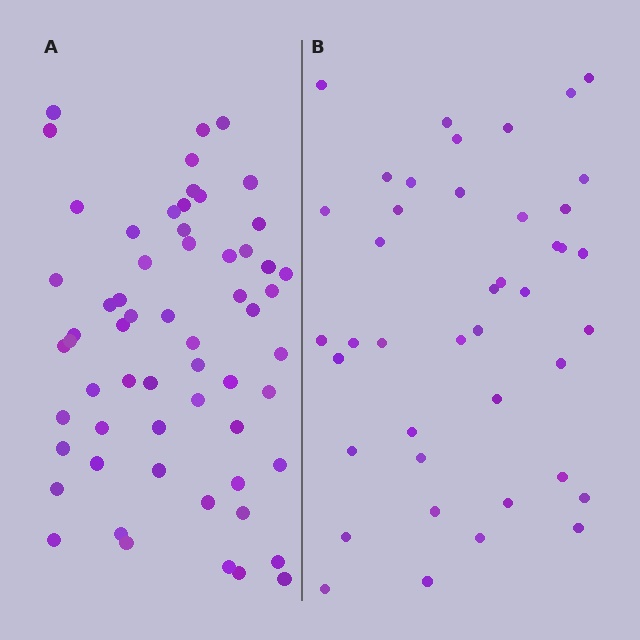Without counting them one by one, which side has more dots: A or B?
Region A (the left region) has more dots.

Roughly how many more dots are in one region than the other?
Region A has approximately 20 more dots than region B.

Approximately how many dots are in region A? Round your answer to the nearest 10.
About 60 dots.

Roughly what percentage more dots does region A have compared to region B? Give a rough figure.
About 45% more.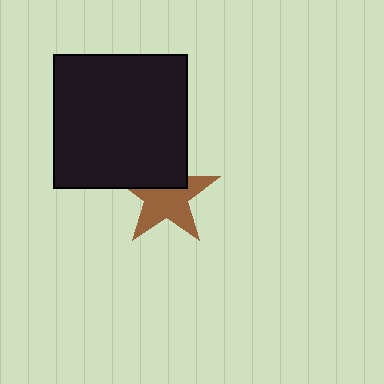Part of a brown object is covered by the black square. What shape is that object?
It is a star.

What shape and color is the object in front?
The object in front is a black square.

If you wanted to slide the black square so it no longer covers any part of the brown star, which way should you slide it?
Slide it up — that is the most direct way to separate the two shapes.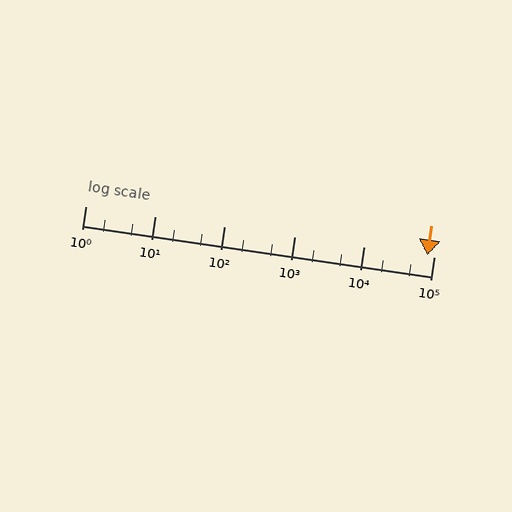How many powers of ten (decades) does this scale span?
The scale spans 5 decades, from 1 to 100000.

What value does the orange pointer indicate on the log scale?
The pointer indicates approximately 80000.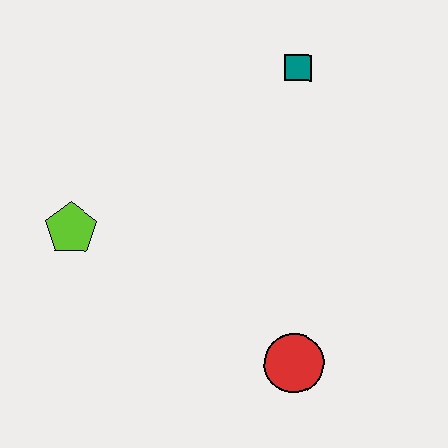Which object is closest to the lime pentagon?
The red circle is closest to the lime pentagon.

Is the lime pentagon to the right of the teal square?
No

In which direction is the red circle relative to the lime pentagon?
The red circle is to the right of the lime pentagon.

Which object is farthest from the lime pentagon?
The teal square is farthest from the lime pentagon.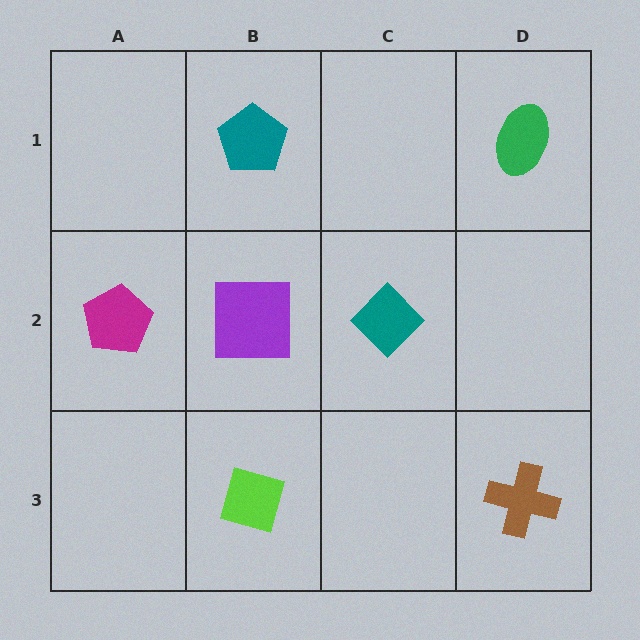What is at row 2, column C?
A teal diamond.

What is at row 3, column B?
A lime diamond.